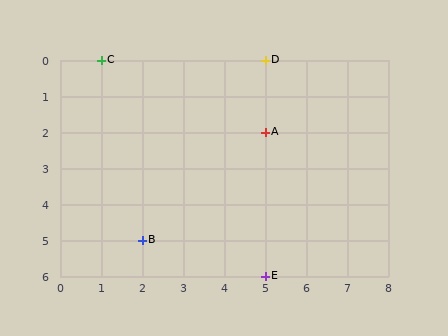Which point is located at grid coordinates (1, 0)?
Point C is at (1, 0).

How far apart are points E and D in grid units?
Points E and D are 6 rows apart.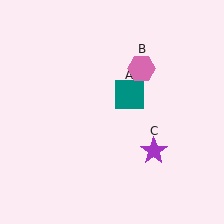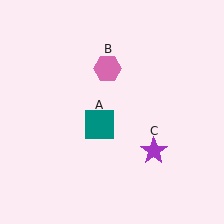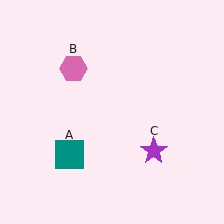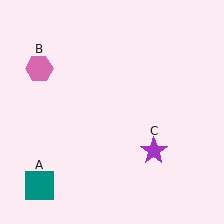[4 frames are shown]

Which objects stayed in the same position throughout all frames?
Purple star (object C) remained stationary.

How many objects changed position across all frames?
2 objects changed position: teal square (object A), pink hexagon (object B).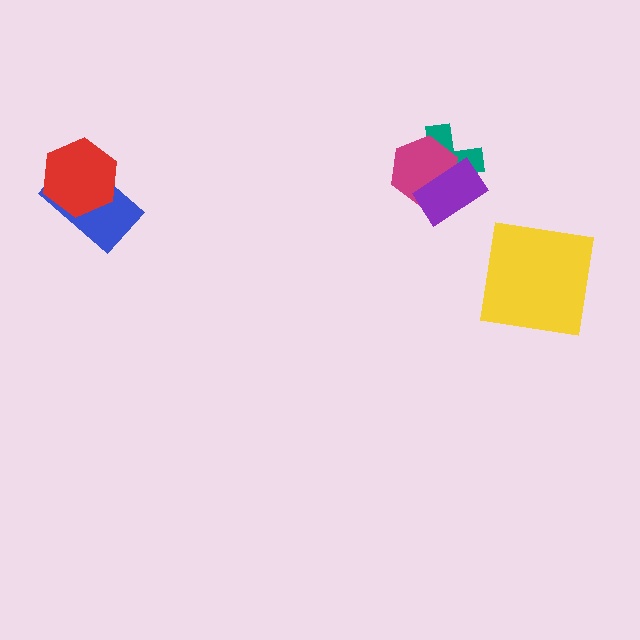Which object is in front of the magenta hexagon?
The purple rectangle is in front of the magenta hexagon.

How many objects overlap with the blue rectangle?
1 object overlaps with the blue rectangle.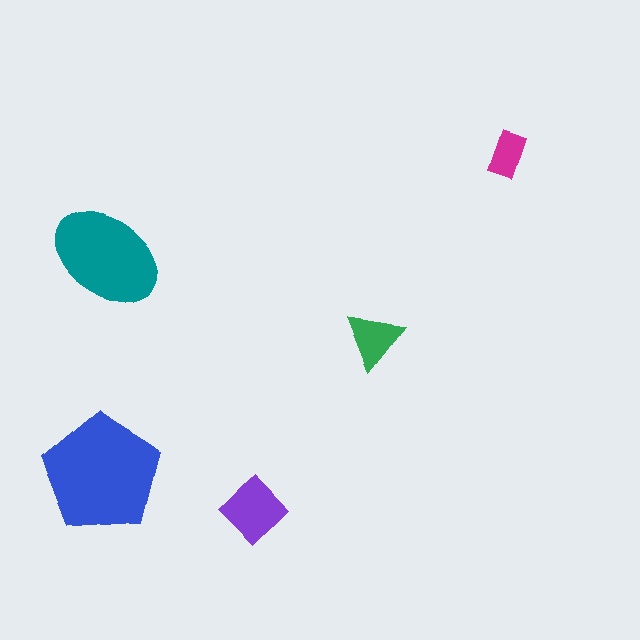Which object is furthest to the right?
The magenta rectangle is rightmost.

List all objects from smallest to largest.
The magenta rectangle, the green triangle, the purple diamond, the teal ellipse, the blue pentagon.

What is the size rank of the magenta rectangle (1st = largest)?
5th.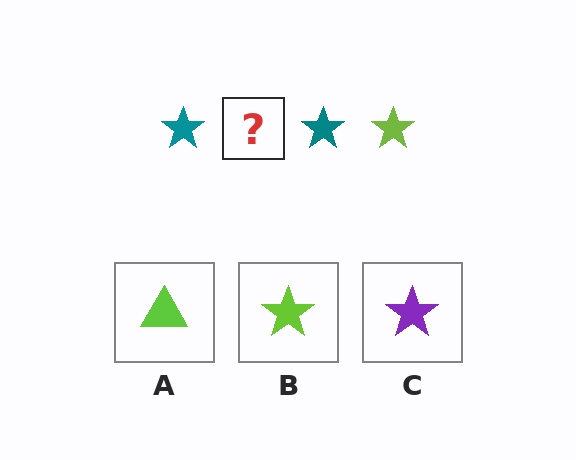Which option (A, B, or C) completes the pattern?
B.